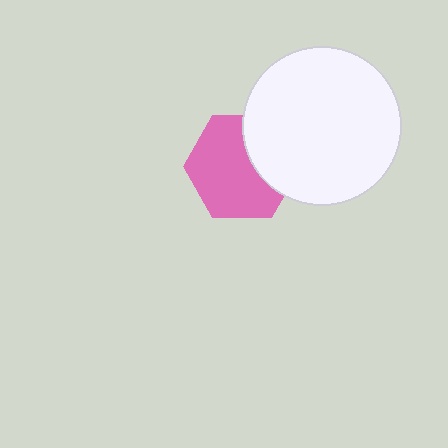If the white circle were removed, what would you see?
You would see the complete pink hexagon.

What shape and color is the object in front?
The object in front is a white circle.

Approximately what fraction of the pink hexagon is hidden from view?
Roughly 33% of the pink hexagon is hidden behind the white circle.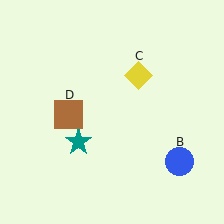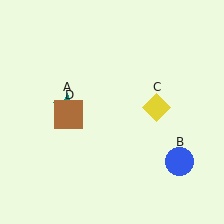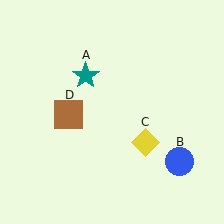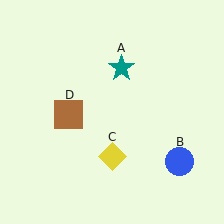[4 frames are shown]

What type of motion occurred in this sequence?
The teal star (object A), yellow diamond (object C) rotated clockwise around the center of the scene.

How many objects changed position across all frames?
2 objects changed position: teal star (object A), yellow diamond (object C).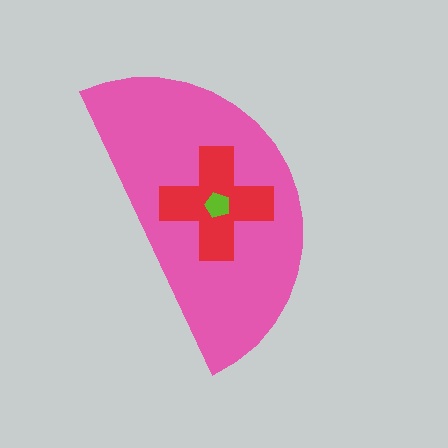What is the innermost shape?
The lime pentagon.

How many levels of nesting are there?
3.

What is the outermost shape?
The pink semicircle.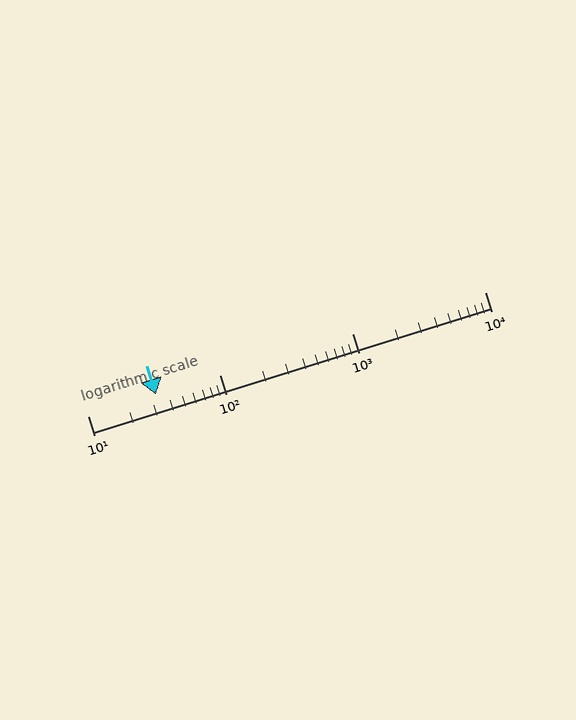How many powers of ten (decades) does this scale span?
The scale spans 3 decades, from 10 to 10000.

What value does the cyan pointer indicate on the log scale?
The pointer indicates approximately 33.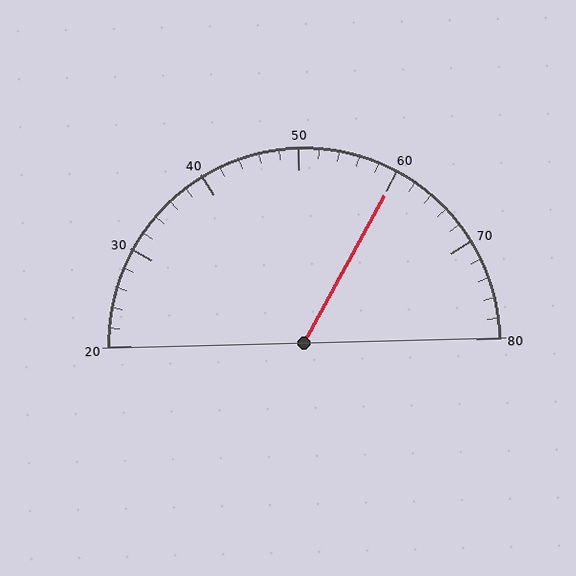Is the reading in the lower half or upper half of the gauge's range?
The reading is in the upper half of the range (20 to 80).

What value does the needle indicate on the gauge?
The needle indicates approximately 60.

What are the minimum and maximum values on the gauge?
The gauge ranges from 20 to 80.